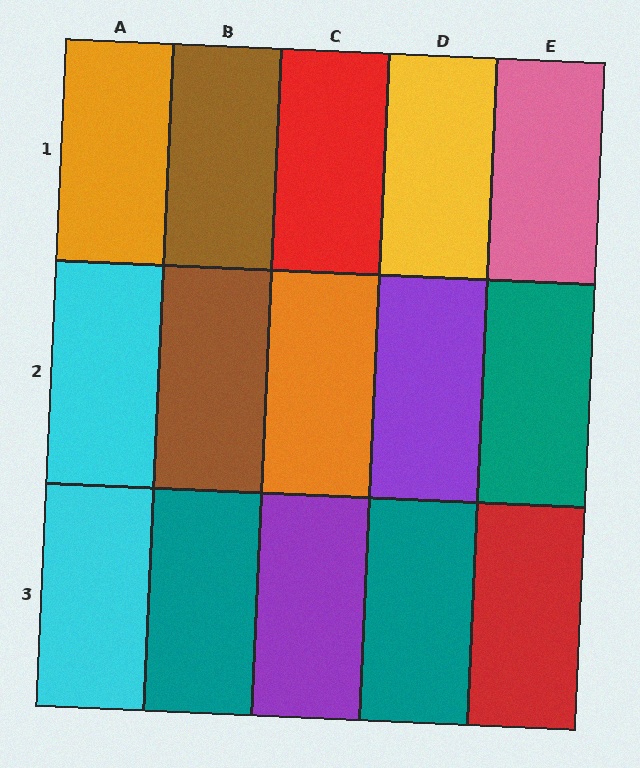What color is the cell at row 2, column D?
Purple.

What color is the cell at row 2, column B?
Brown.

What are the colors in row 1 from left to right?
Orange, brown, red, yellow, pink.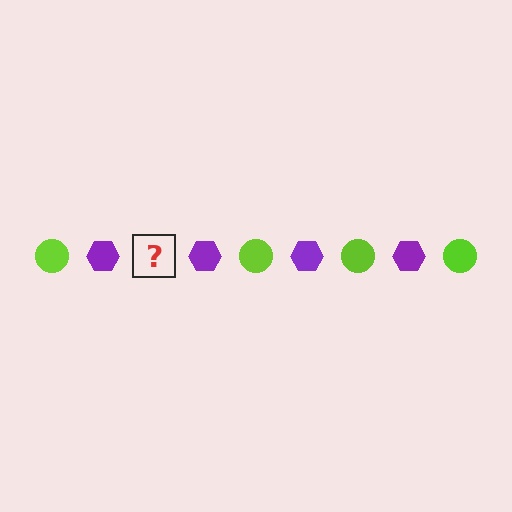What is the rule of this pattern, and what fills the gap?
The rule is that the pattern alternates between lime circle and purple hexagon. The gap should be filled with a lime circle.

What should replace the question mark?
The question mark should be replaced with a lime circle.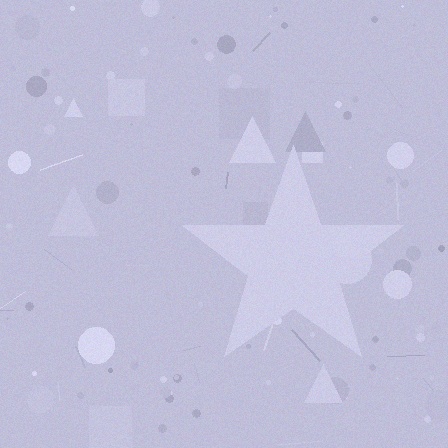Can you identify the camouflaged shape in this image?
The camouflaged shape is a star.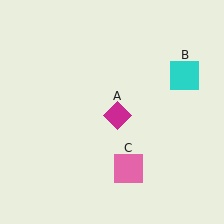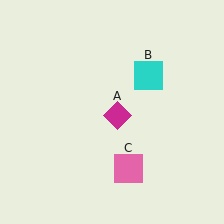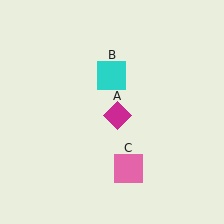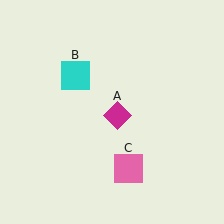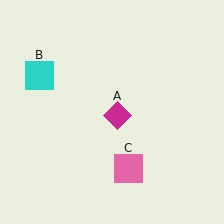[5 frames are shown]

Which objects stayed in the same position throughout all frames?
Magenta diamond (object A) and pink square (object C) remained stationary.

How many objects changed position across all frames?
1 object changed position: cyan square (object B).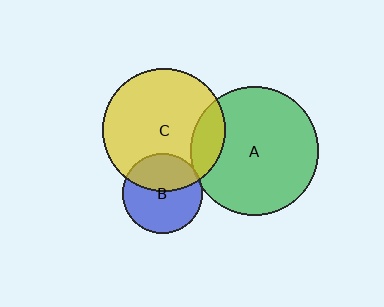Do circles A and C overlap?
Yes.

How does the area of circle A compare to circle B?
Approximately 2.6 times.